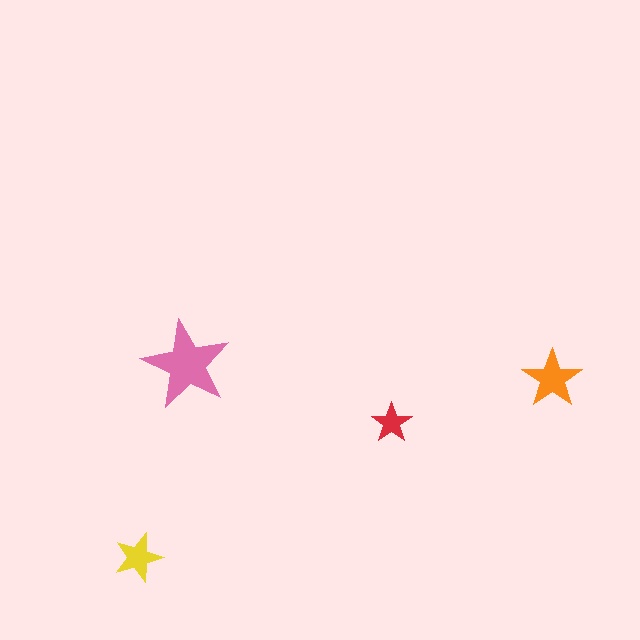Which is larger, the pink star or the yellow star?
The pink one.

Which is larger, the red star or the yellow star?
The yellow one.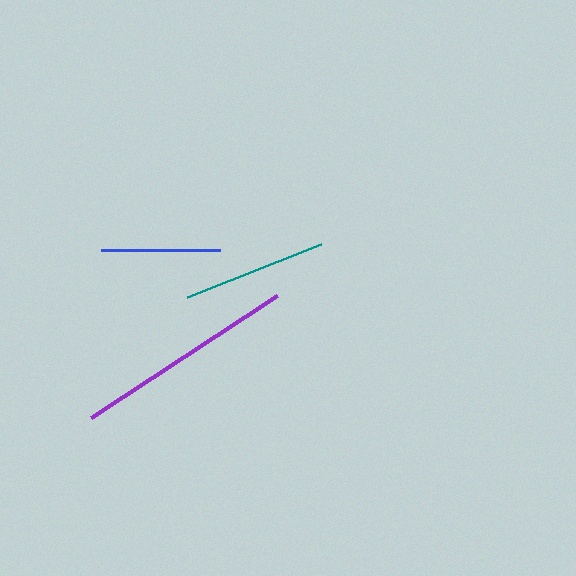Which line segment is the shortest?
The blue line is the shortest at approximately 119 pixels.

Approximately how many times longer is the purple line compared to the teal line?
The purple line is approximately 1.6 times the length of the teal line.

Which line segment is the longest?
The purple line is the longest at approximately 223 pixels.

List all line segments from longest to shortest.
From longest to shortest: purple, teal, blue.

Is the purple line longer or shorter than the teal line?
The purple line is longer than the teal line.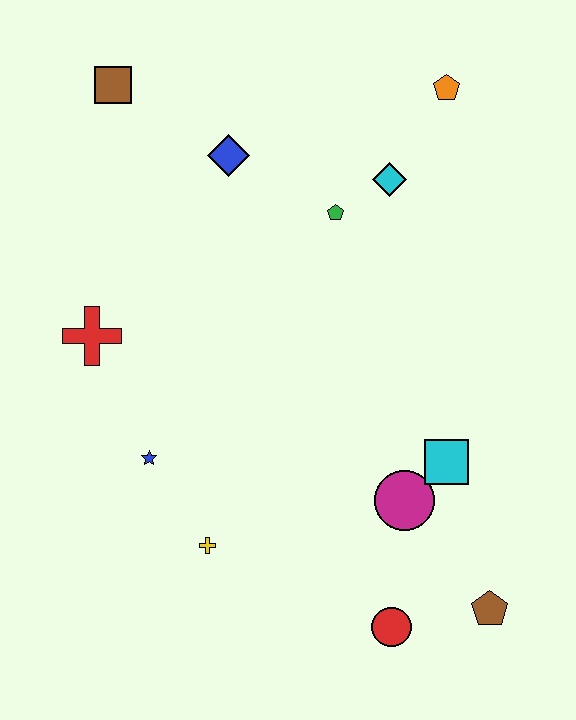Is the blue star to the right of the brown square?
Yes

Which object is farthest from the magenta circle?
The brown square is farthest from the magenta circle.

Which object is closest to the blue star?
The yellow cross is closest to the blue star.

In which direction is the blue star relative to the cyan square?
The blue star is to the left of the cyan square.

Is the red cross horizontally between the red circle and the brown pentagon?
No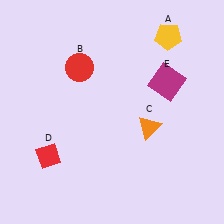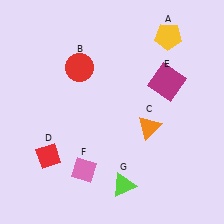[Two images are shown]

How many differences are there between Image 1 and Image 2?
There are 2 differences between the two images.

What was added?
A pink diamond (F), a lime triangle (G) were added in Image 2.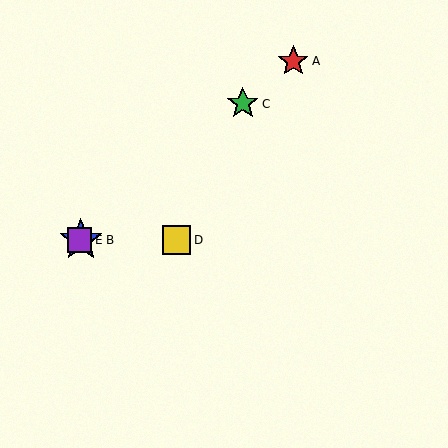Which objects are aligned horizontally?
Objects B, D, E are aligned horizontally.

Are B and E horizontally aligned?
Yes, both are at y≈240.